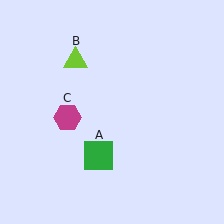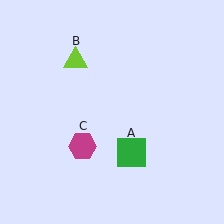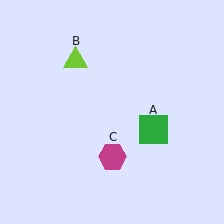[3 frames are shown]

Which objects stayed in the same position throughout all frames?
Lime triangle (object B) remained stationary.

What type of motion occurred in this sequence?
The green square (object A), magenta hexagon (object C) rotated counterclockwise around the center of the scene.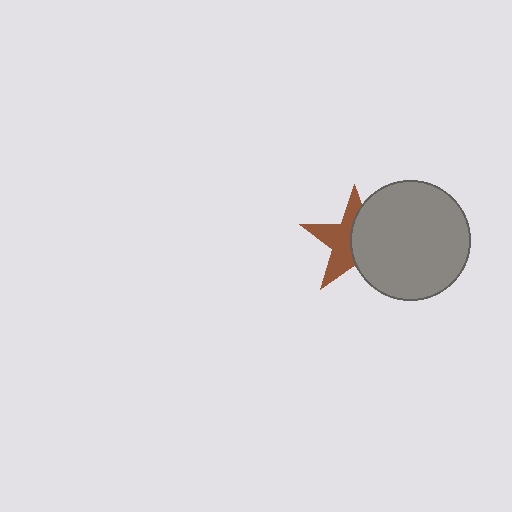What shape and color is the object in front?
The object in front is a gray circle.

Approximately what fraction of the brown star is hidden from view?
Roughly 51% of the brown star is hidden behind the gray circle.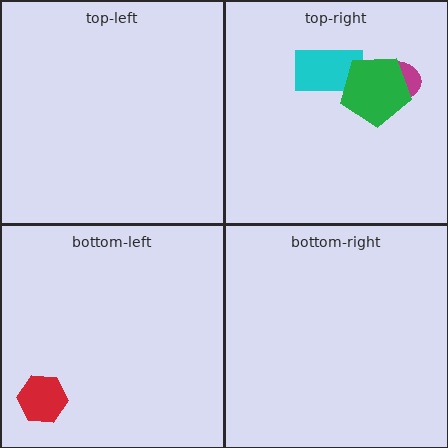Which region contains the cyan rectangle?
The top-right region.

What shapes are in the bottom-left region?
The red hexagon.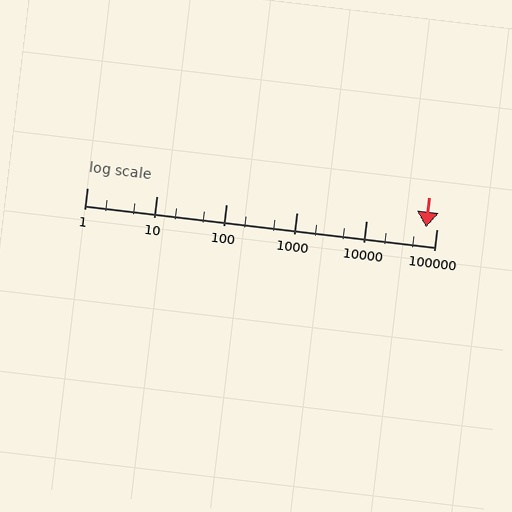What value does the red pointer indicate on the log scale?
The pointer indicates approximately 70000.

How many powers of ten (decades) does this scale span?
The scale spans 5 decades, from 1 to 100000.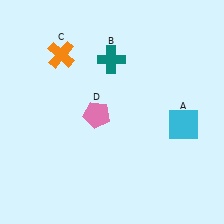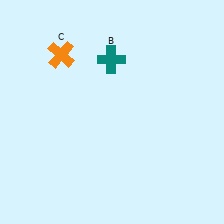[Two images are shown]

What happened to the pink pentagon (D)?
The pink pentagon (D) was removed in Image 2. It was in the bottom-left area of Image 1.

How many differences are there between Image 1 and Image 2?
There are 2 differences between the two images.